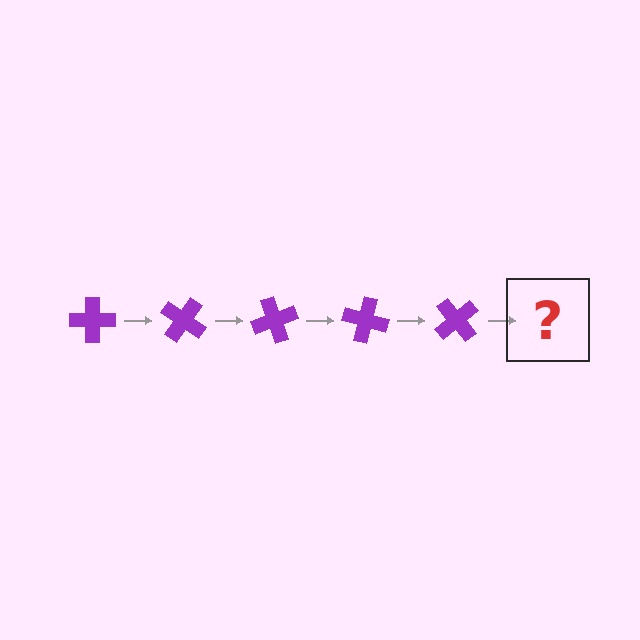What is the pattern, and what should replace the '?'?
The pattern is that the cross rotates 35 degrees each step. The '?' should be a purple cross rotated 175 degrees.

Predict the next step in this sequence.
The next step is a purple cross rotated 175 degrees.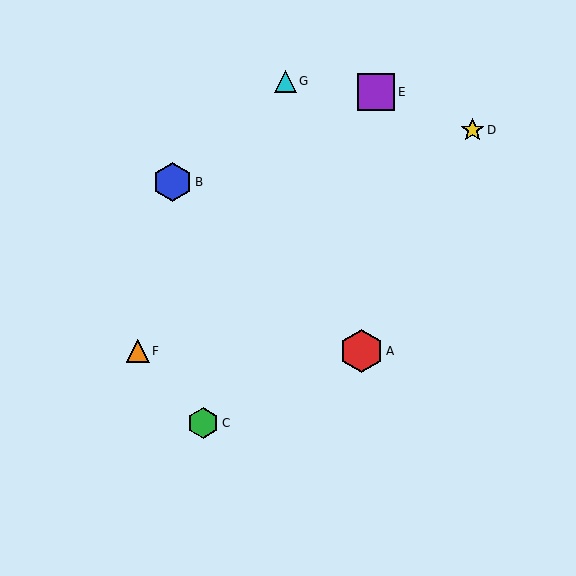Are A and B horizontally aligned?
No, A is at y≈351 and B is at y≈182.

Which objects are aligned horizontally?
Objects A, F are aligned horizontally.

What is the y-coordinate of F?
Object F is at y≈351.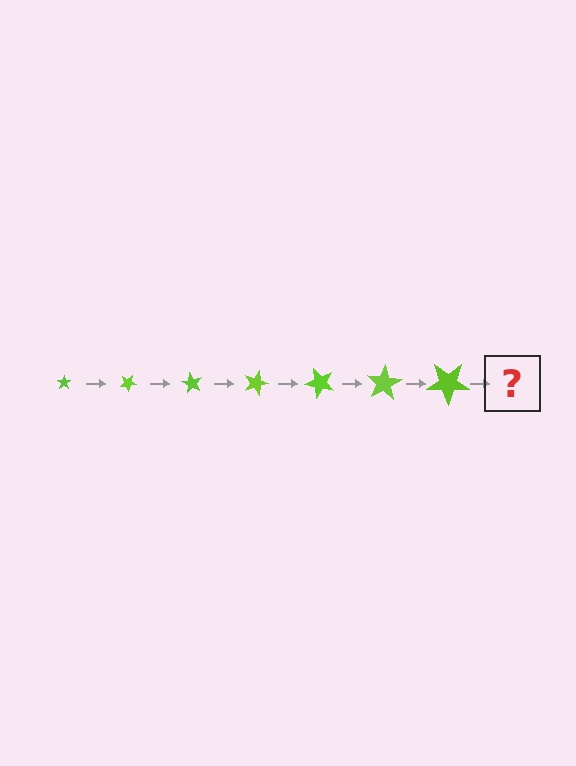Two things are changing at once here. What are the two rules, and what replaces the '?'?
The two rules are that the star grows larger each step and it rotates 30 degrees each step. The '?' should be a star, larger than the previous one and rotated 210 degrees from the start.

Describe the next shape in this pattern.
It should be a star, larger than the previous one and rotated 210 degrees from the start.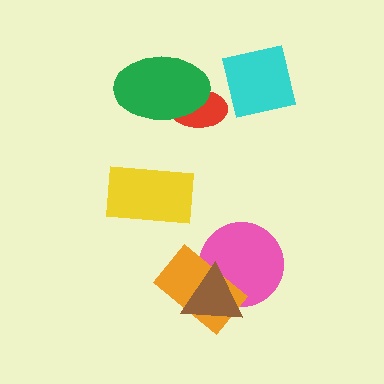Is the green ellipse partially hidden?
No, no other shape covers it.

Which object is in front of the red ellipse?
The green ellipse is in front of the red ellipse.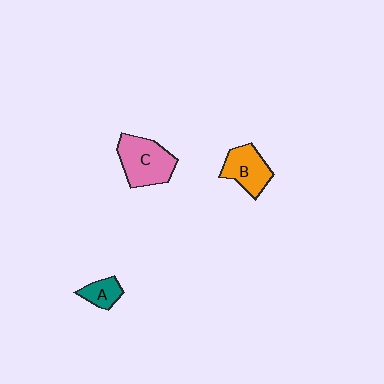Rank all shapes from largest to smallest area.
From largest to smallest: C (pink), B (orange), A (teal).